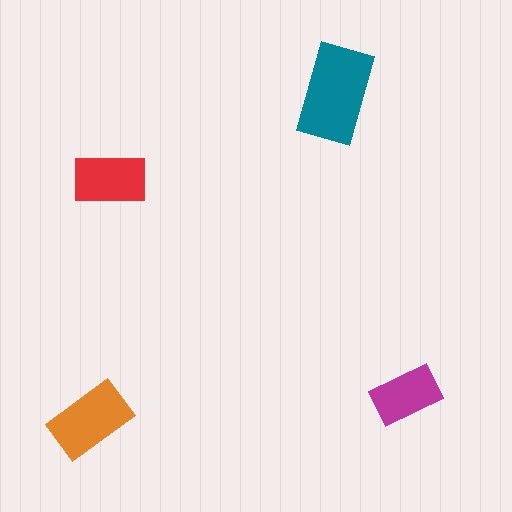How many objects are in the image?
There are 4 objects in the image.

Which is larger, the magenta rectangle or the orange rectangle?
The orange one.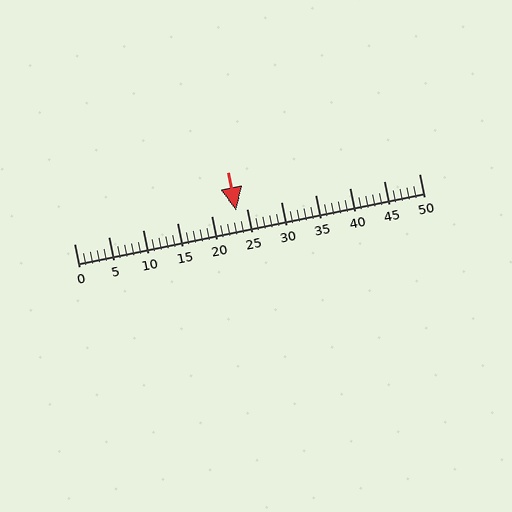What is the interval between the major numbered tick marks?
The major tick marks are spaced 5 units apart.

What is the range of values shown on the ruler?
The ruler shows values from 0 to 50.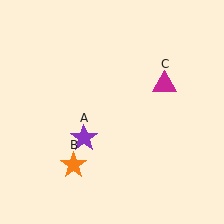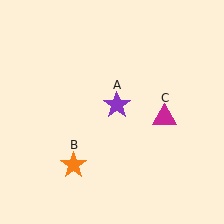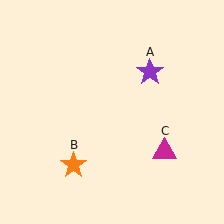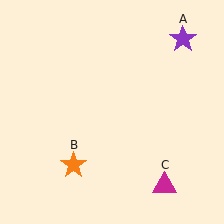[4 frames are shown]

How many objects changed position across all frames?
2 objects changed position: purple star (object A), magenta triangle (object C).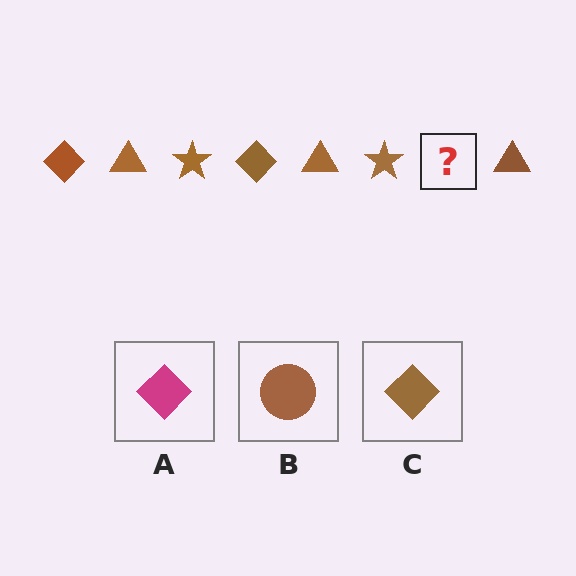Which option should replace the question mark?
Option C.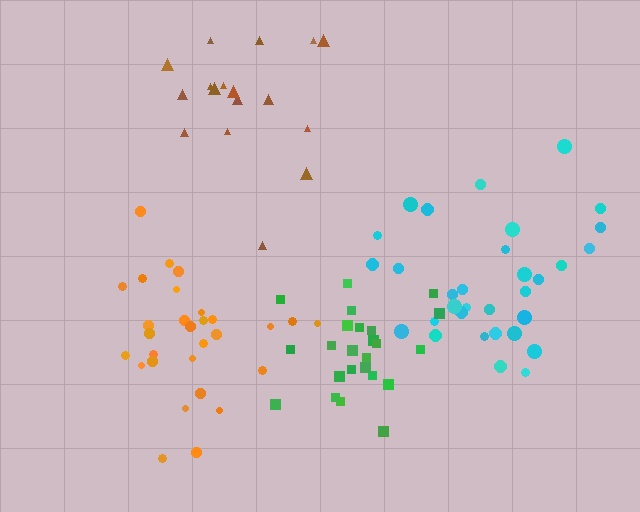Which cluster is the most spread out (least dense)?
Brown.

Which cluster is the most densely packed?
Orange.